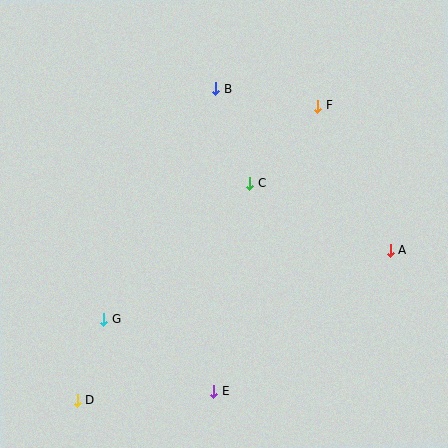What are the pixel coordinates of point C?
Point C is at (250, 183).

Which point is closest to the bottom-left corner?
Point D is closest to the bottom-left corner.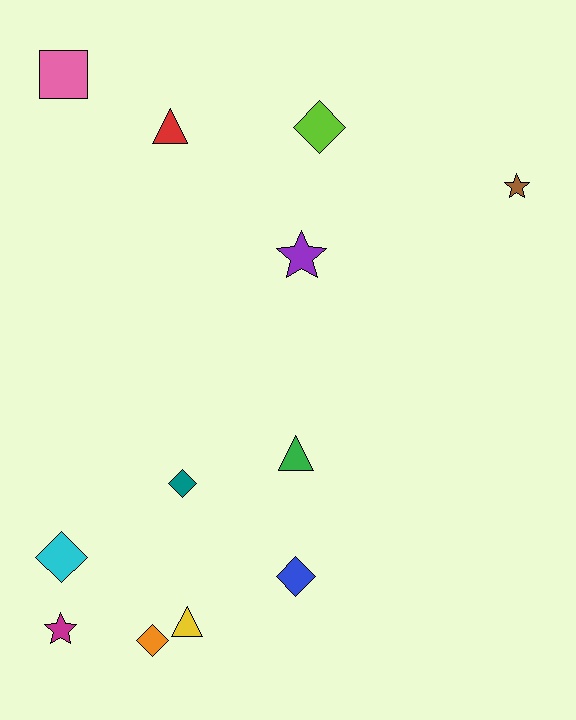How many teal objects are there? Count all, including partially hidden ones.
There is 1 teal object.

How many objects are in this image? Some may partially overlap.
There are 12 objects.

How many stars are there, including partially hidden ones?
There are 3 stars.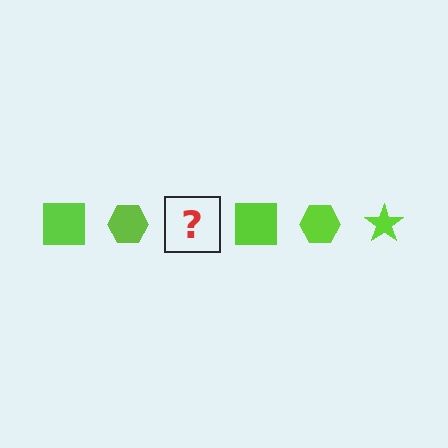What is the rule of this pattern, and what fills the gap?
The rule is that the pattern cycles through square, hexagon, star shapes in lime. The gap should be filled with a lime star.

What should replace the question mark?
The question mark should be replaced with a lime star.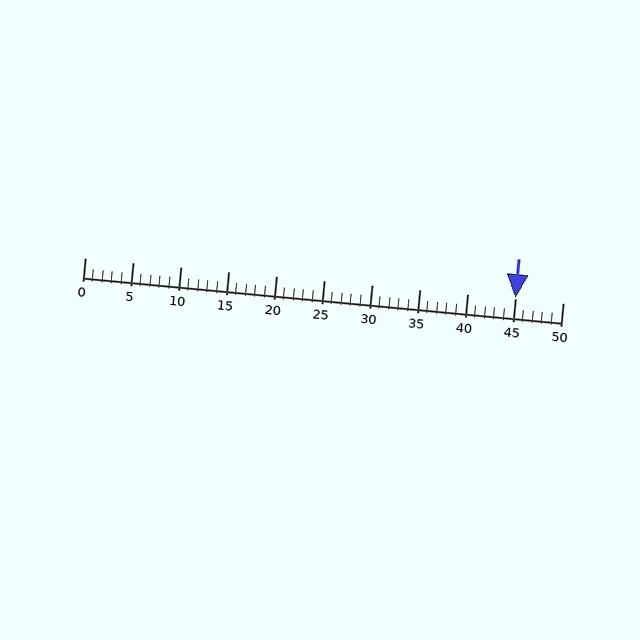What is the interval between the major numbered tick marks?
The major tick marks are spaced 5 units apart.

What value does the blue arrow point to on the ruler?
The blue arrow points to approximately 45.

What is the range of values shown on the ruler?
The ruler shows values from 0 to 50.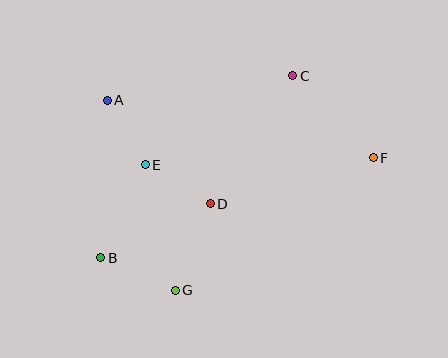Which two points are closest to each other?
Points A and E are closest to each other.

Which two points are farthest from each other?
Points B and F are farthest from each other.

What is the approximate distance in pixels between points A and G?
The distance between A and G is approximately 202 pixels.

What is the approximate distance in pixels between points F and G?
The distance between F and G is approximately 238 pixels.